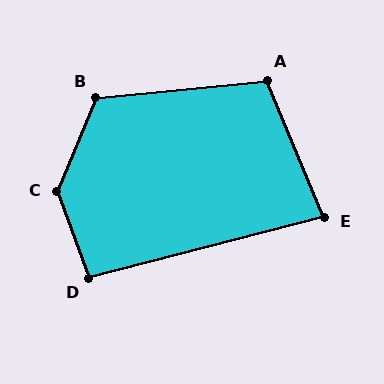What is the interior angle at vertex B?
Approximately 118 degrees (obtuse).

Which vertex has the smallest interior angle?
E, at approximately 82 degrees.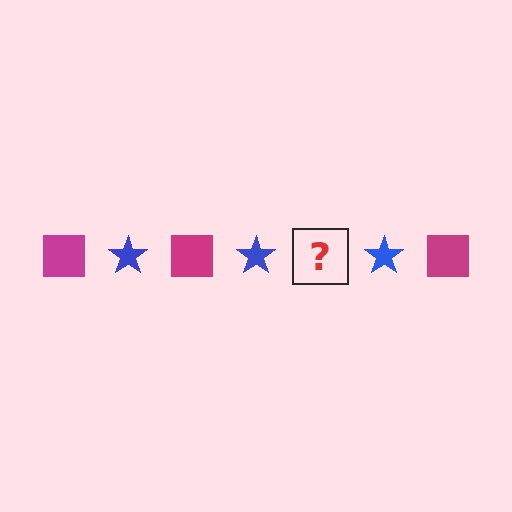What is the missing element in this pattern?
The missing element is a magenta square.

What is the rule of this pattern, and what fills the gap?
The rule is that the pattern alternates between magenta square and blue star. The gap should be filled with a magenta square.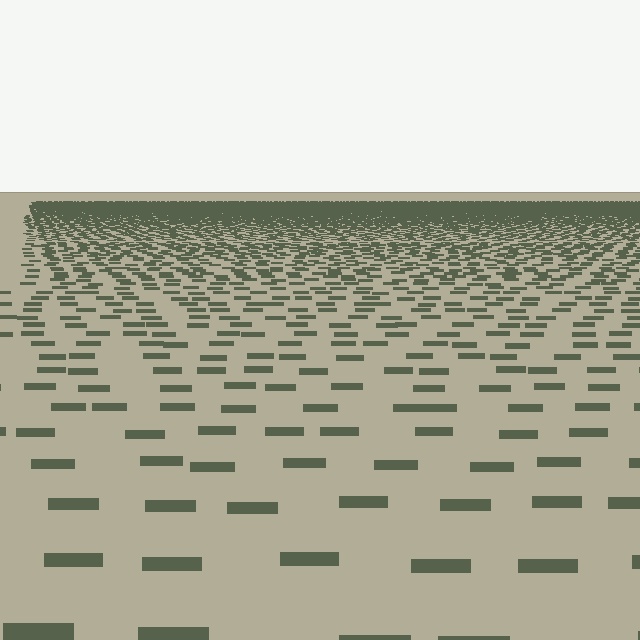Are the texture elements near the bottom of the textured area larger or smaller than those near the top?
Larger. Near the bottom, elements are closer to the viewer and appear at a bigger on-screen size.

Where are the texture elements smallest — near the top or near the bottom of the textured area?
Near the top.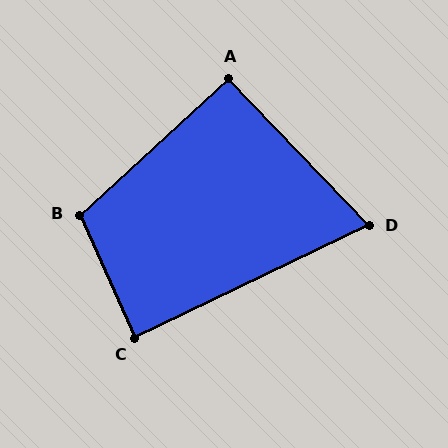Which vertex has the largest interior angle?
B, at approximately 108 degrees.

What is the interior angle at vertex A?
Approximately 91 degrees (approximately right).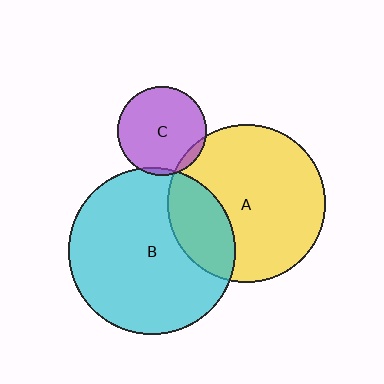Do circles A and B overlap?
Yes.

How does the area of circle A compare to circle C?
Approximately 3.2 times.